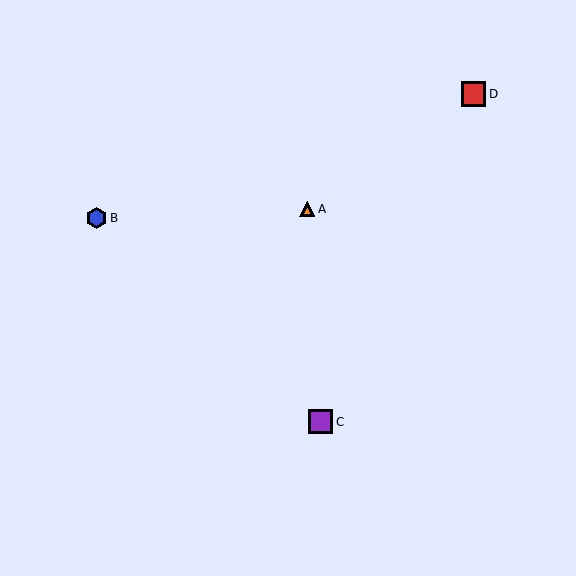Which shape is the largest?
The red square (labeled D) is the largest.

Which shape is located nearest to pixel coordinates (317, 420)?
The purple square (labeled C) at (321, 422) is nearest to that location.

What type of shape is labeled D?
Shape D is a red square.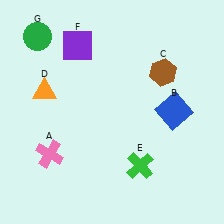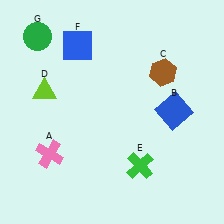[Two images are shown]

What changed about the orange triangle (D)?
In Image 1, D is orange. In Image 2, it changed to lime.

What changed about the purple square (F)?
In Image 1, F is purple. In Image 2, it changed to blue.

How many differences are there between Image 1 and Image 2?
There are 2 differences between the two images.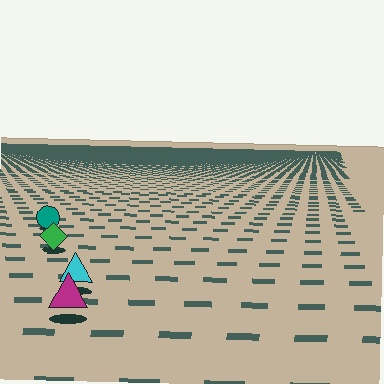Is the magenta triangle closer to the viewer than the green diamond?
Yes. The magenta triangle is closer — you can tell from the texture gradient: the ground texture is coarser near it.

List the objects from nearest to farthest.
From nearest to farthest: the magenta triangle, the cyan triangle, the green diamond, the teal circle.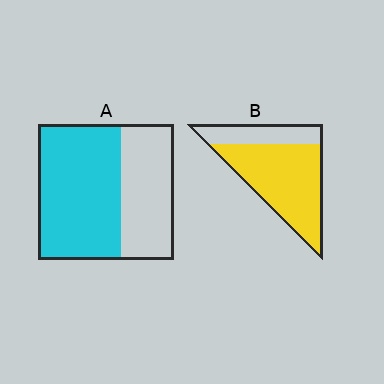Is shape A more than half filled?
Yes.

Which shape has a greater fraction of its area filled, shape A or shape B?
Shape B.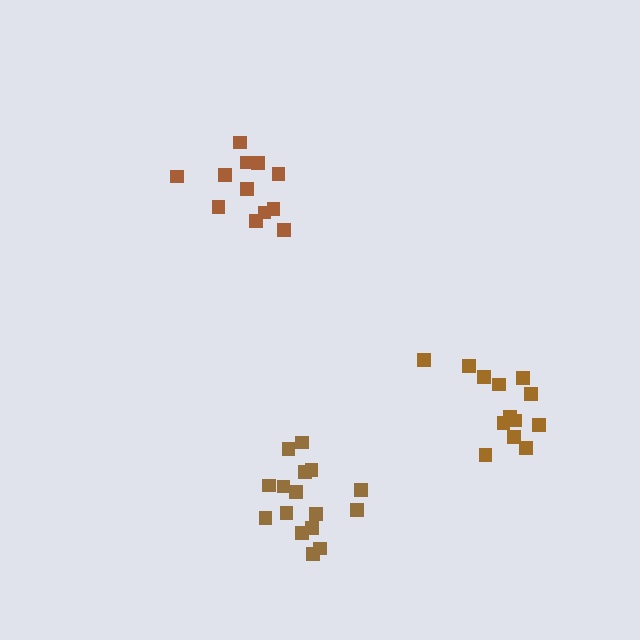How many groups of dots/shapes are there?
There are 3 groups.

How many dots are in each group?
Group 1: 12 dots, Group 2: 16 dots, Group 3: 13 dots (41 total).